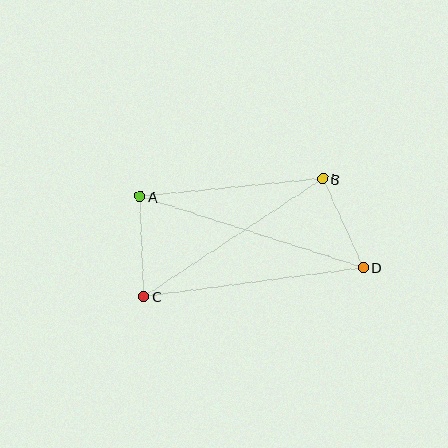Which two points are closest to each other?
Points B and D are closest to each other.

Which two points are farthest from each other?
Points A and D are farthest from each other.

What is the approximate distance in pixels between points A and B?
The distance between A and B is approximately 184 pixels.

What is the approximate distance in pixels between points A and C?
The distance between A and C is approximately 100 pixels.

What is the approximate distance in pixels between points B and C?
The distance between B and C is approximately 214 pixels.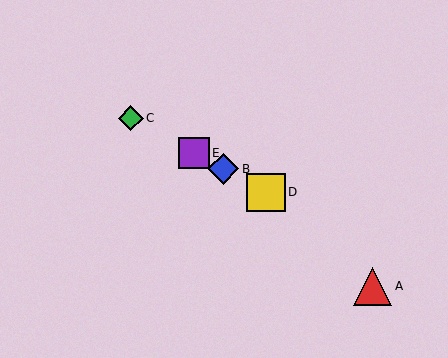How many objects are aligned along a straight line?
4 objects (B, C, D, E) are aligned along a straight line.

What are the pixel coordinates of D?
Object D is at (266, 192).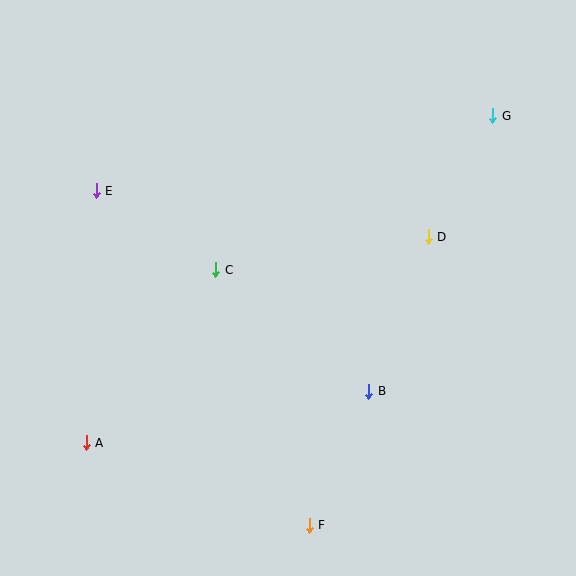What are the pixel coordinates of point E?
Point E is at (96, 191).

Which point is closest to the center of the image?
Point C at (216, 270) is closest to the center.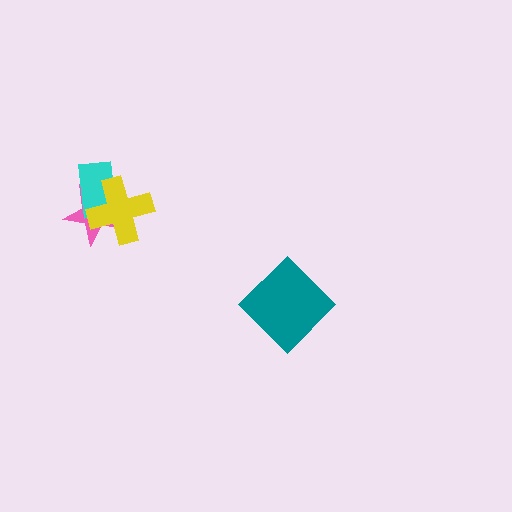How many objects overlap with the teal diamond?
0 objects overlap with the teal diamond.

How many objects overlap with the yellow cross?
2 objects overlap with the yellow cross.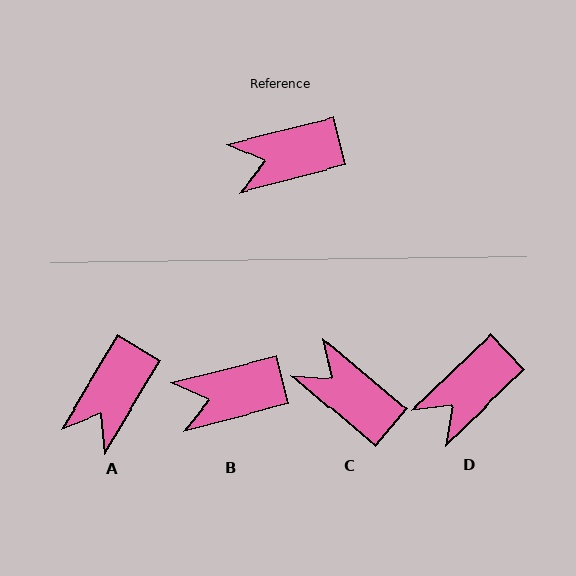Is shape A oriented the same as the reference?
No, it is off by about 45 degrees.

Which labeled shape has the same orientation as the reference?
B.